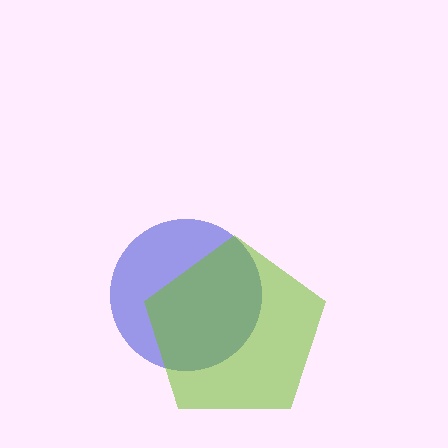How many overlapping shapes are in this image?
There are 2 overlapping shapes in the image.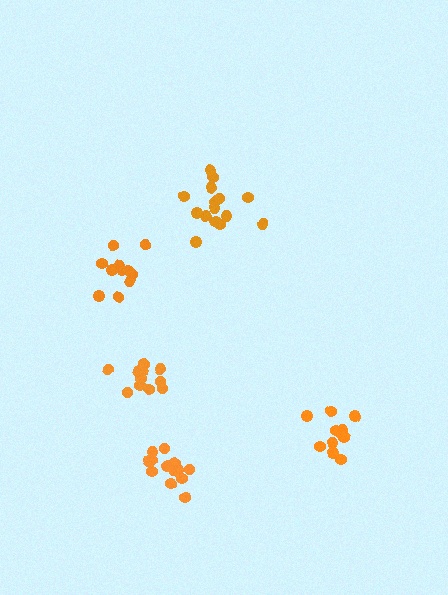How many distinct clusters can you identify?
There are 5 distinct clusters.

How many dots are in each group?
Group 1: 11 dots, Group 2: 16 dots, Group 3: 11 dots, Group 4: 11 dots, Group 5: 14 dots (63 total).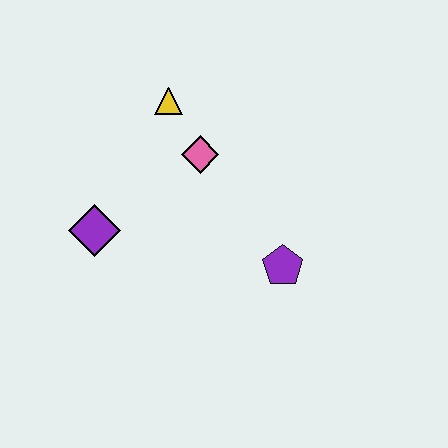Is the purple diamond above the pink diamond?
No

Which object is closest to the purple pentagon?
The pink diamond is closest to the purple pentagon.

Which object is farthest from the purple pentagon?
The yellow triangle is farthest from the purple pentagon.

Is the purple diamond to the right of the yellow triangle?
No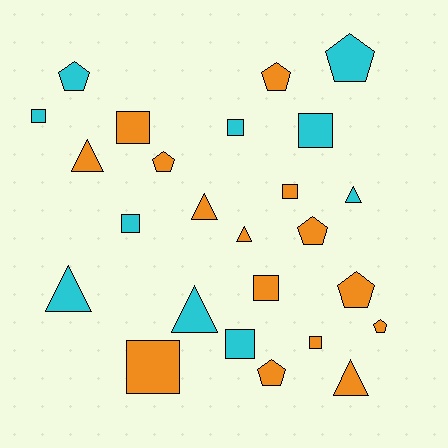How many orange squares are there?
There are 5 orange squares.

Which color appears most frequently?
Orange, with 15 objects.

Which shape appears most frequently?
Square, with 10 objects.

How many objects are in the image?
There are 25 objects.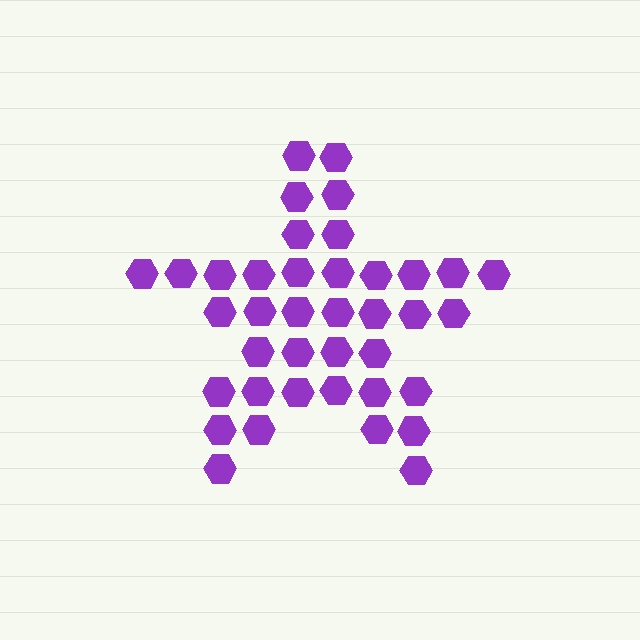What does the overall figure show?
The overall figure shows a star.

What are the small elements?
The small elements are hexagons.